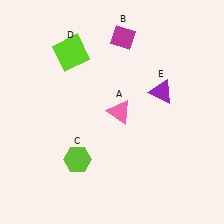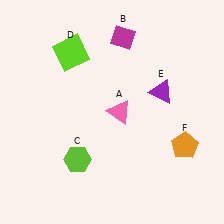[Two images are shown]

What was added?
An orange pentagon (F) was added in Image 2.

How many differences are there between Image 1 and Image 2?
There is 1 difference between the two images.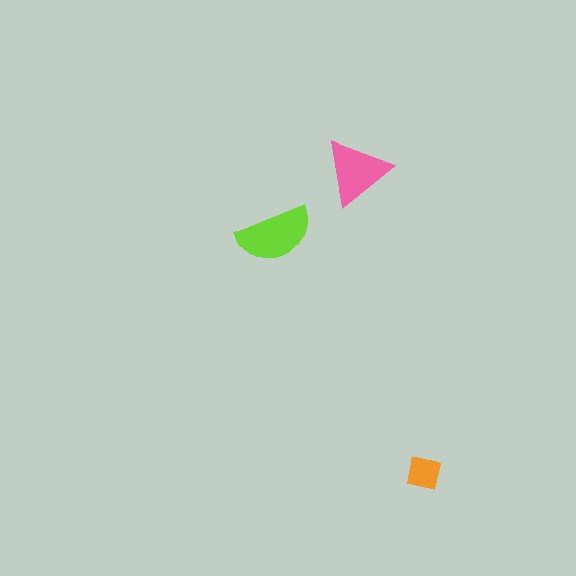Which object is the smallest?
The orange square.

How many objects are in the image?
There are 3 objects in the image.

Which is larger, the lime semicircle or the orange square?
The lime semicircle.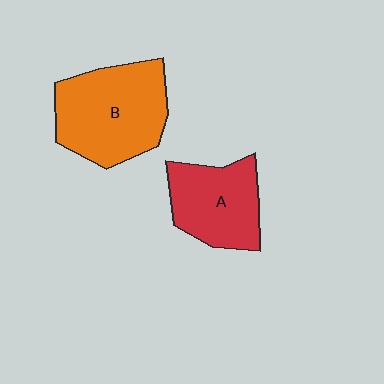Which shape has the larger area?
Shape B (orange).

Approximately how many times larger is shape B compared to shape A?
Approximately 1.4 times.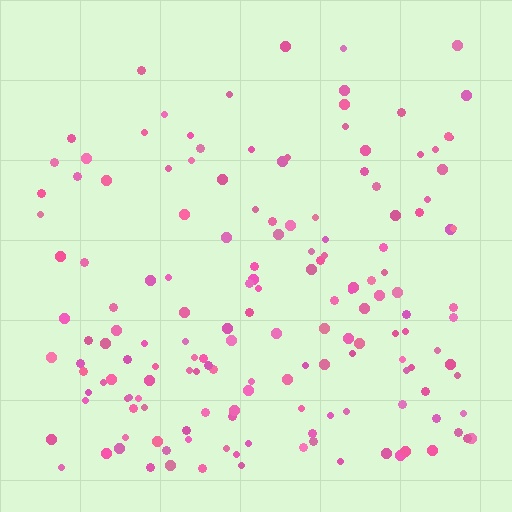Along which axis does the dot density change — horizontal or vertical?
Vertical.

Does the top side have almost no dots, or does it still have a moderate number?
Still a moderate number, just noticeably fewer than the bottom.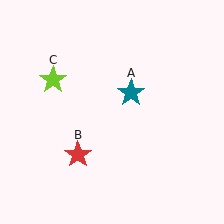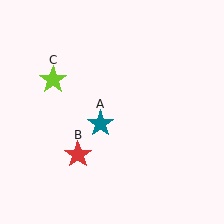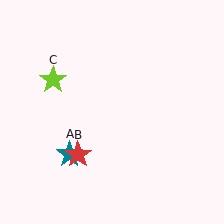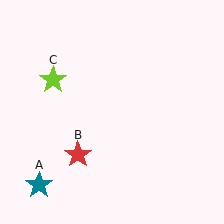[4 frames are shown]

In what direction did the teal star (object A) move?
The teal star (object A) moved down and to the left.